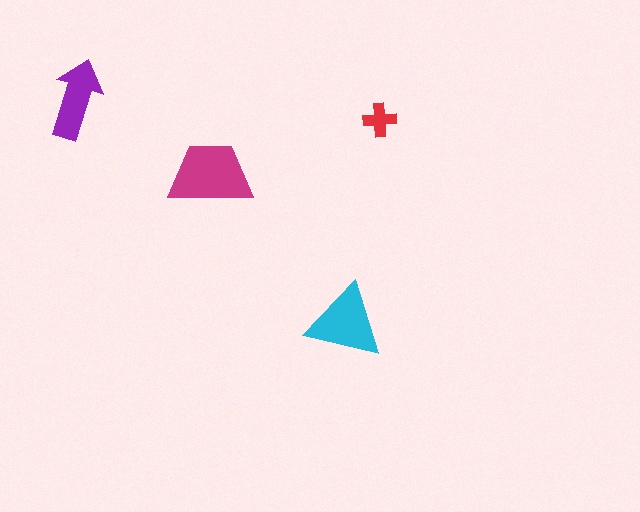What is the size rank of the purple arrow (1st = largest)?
3rd.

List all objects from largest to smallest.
The magenta trapezoid, the cyan triangle, the purple arrow, the red cross.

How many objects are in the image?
There are 4 objects in the image.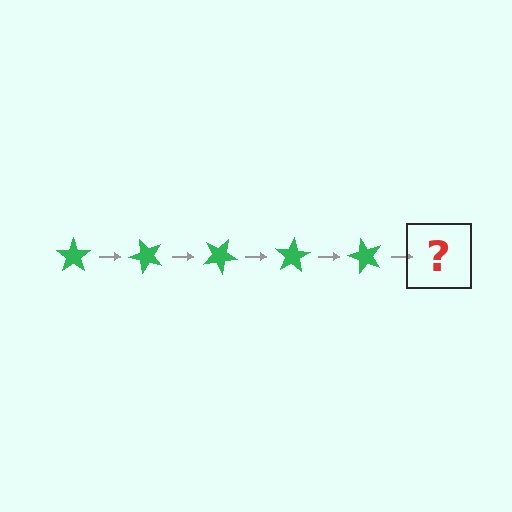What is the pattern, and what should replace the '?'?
The pattern is that the star rotates 50 degrees each step. The '?' should be a green star rotated 250 degrees.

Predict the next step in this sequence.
The next step is a green star rotated 250 degrees.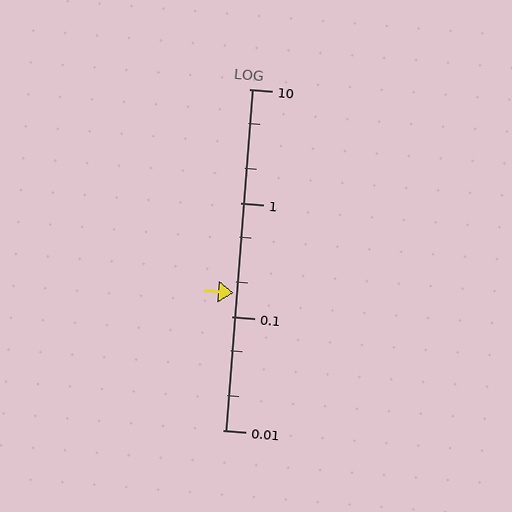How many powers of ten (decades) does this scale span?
The scale spans 3 decades, from 0.01 to 10.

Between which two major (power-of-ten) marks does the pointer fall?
The pointer is between 0.1 and 1.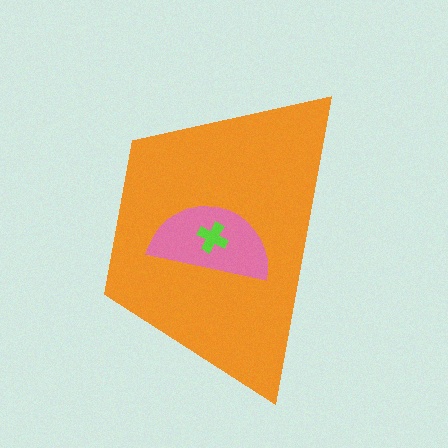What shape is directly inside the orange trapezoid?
The pink semicircle.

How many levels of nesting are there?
3.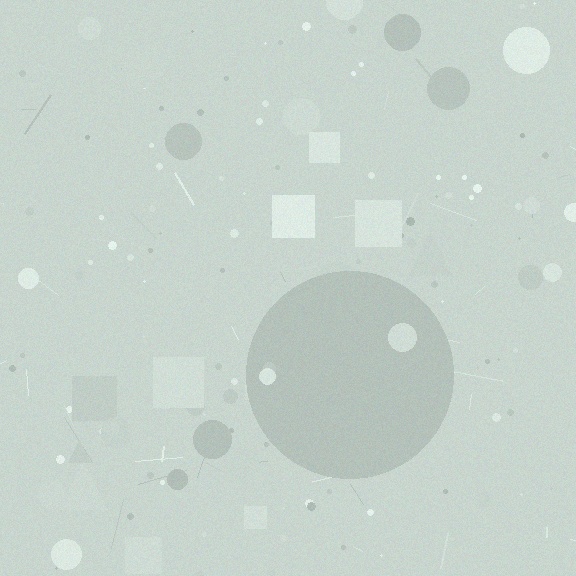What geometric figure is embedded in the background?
A circle is embedded in the background.